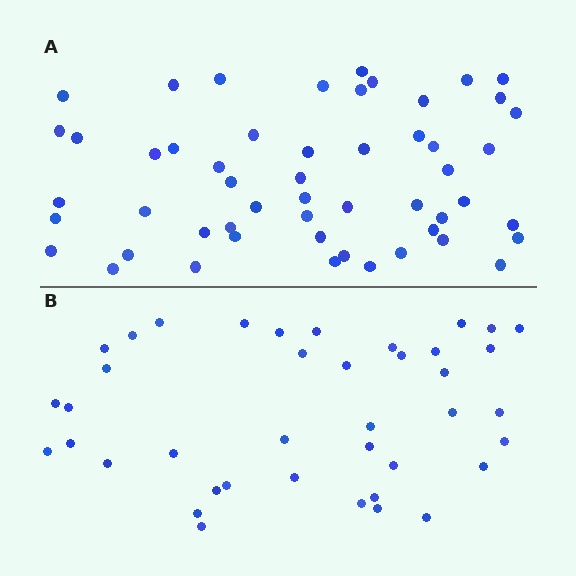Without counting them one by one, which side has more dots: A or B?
Region A (the top region) has more dots.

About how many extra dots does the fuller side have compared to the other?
Region A has approximately 15 more dots than region B.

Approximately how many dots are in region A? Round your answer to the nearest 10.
About 50 dots. (The exact count is 53, which rounds to 50.)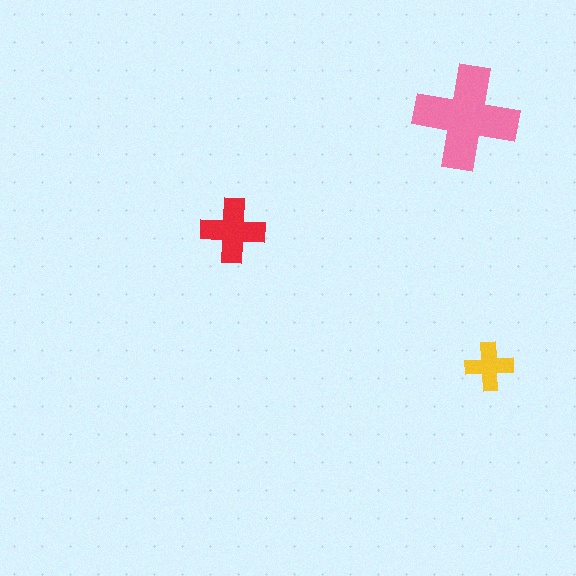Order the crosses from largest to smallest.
the pink one, the red one, the yellow one.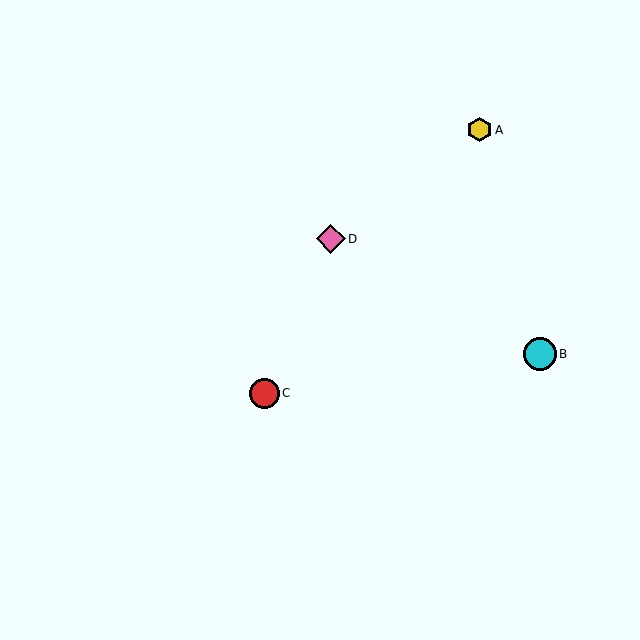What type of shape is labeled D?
Shape D is a pink diamond.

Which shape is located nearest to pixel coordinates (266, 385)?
The red circle (labeled C) at (265, 393) is nearest to that location.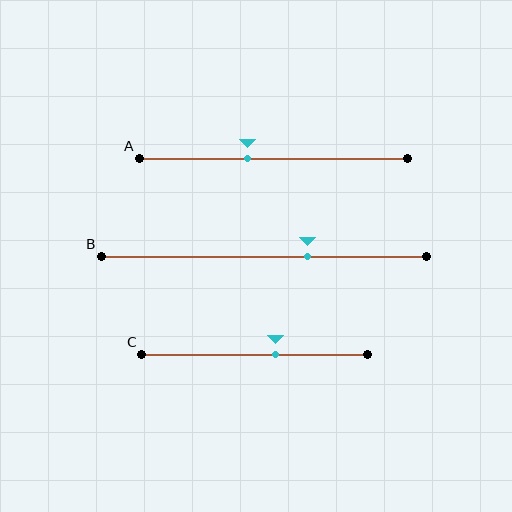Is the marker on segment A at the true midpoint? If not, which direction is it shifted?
No, the marker on segment A is shifted to the left by about 10% of the segment length.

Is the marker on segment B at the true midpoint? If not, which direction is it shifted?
No, the marker on segment B is shifted to the right by about 13% of the segment length.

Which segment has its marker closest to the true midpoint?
Segment C has its marker closest to the true midpoint.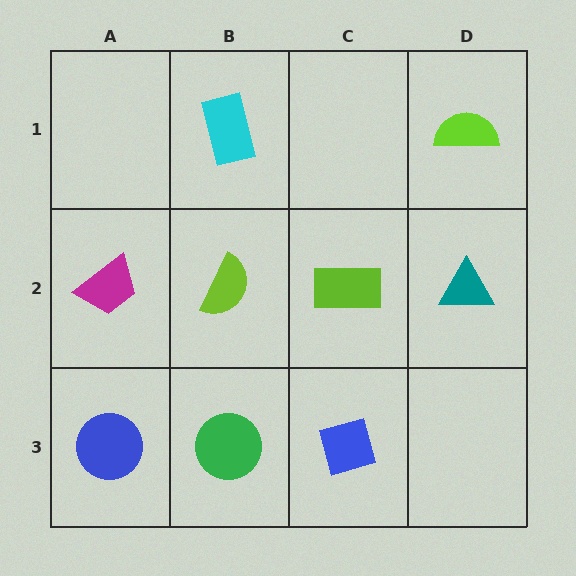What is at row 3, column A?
A blue circle.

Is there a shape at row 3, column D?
No, that cell is empty.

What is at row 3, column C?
A blue diamond.